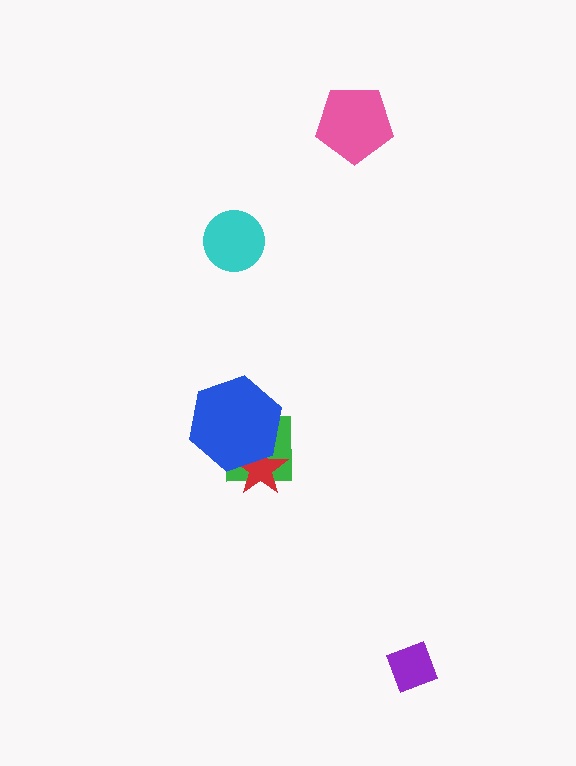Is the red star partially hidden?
Yes, it is partially covered by another shape.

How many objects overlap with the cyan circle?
0 objects overlap with the cyan circle.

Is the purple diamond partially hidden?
No, no other shape covers it.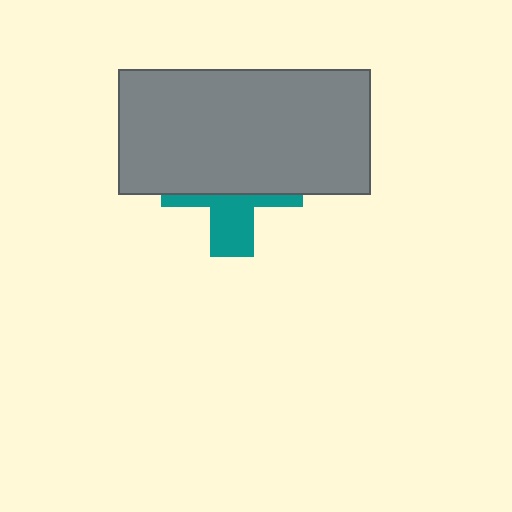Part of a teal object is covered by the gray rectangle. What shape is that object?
It is a cross.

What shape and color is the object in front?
The object in front is a gray rectangle.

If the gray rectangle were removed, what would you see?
You would see the complete teal cross.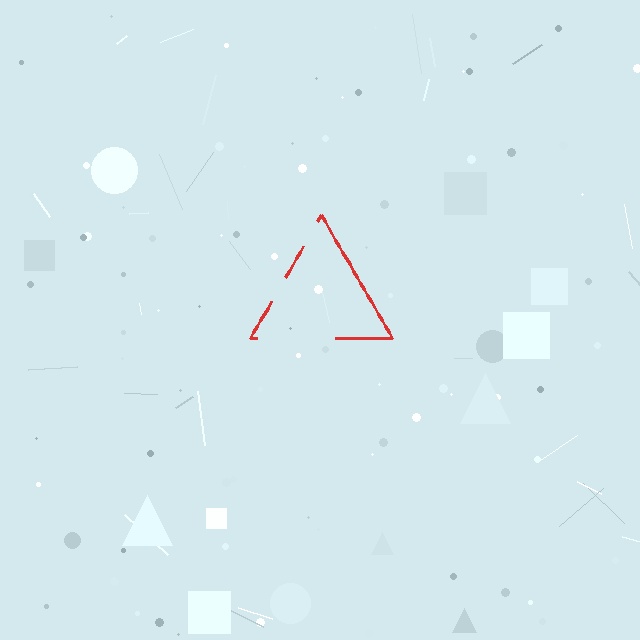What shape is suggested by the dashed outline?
The dashed outline suggests a triangle.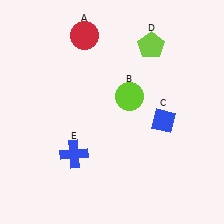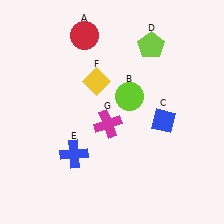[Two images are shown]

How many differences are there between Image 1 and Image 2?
There are 2 differences between the two images.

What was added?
A yellow diamond (F), a magenta cross (G) were added in Image 2.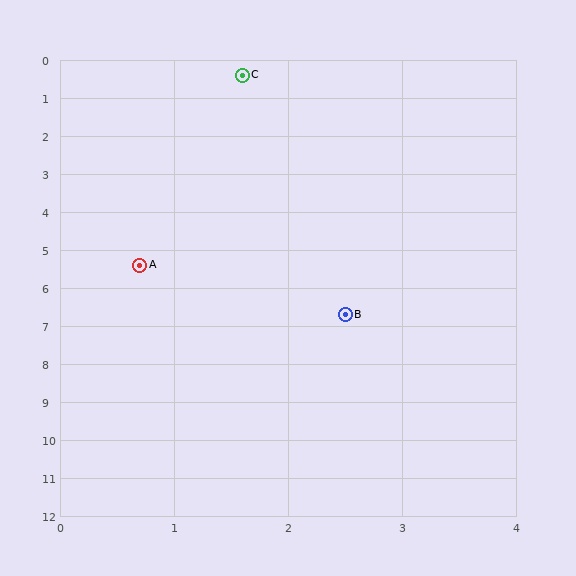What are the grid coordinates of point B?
Point B is at approximately (2.5, 6.7).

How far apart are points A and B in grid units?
Points A and B are about 2.2 grid units apart.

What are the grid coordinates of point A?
Point A is at approximately (0.7, 5.4).